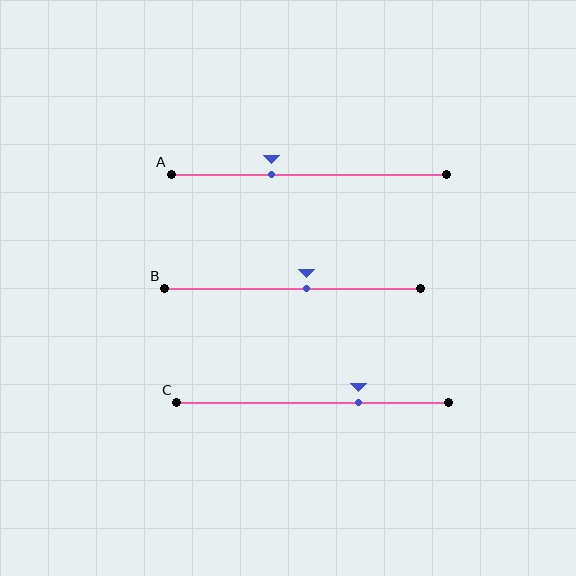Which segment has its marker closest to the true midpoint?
Segment B has its marker closest to the true midpoint.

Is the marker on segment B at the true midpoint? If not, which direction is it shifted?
No, the marker on segment B is shifted to the right by about 6% of the segment length.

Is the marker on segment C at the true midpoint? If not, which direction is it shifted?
No, the marker on segment C is shifted to the right by about 17% of the segment length.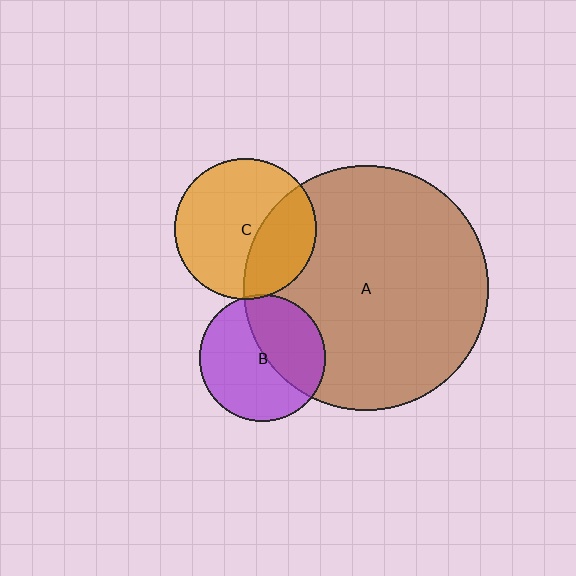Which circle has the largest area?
Circle A (brown).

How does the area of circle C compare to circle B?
Approximately 1.3 times.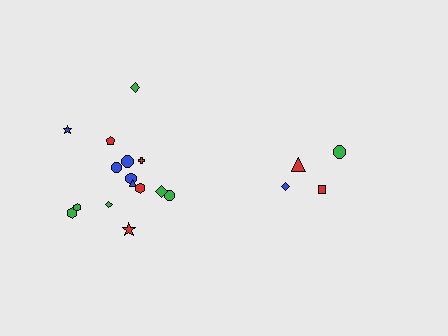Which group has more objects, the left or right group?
The left group.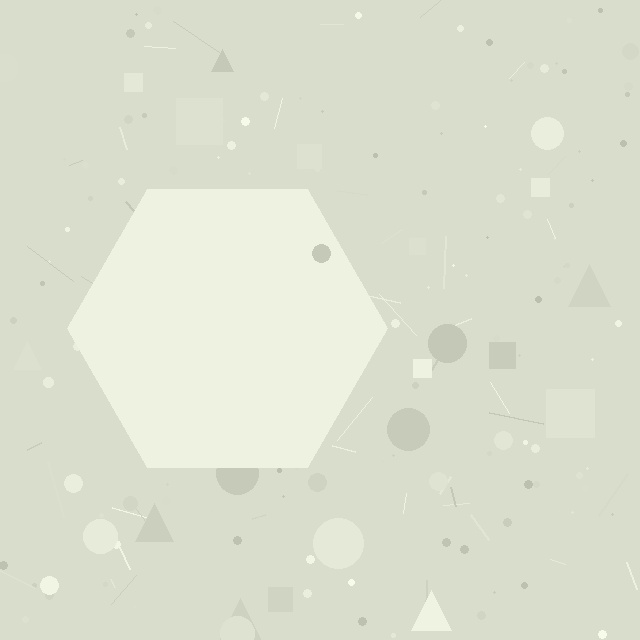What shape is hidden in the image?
A hexagon is hidden in the image.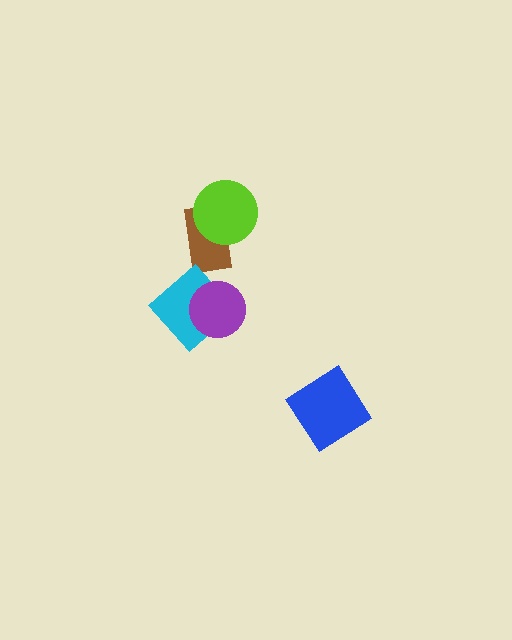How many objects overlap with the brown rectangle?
1 object overlaps with the brown rectangle.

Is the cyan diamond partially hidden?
Yes, it is partially covered by another shape.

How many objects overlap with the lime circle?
1 object overlaps with the lime circle.